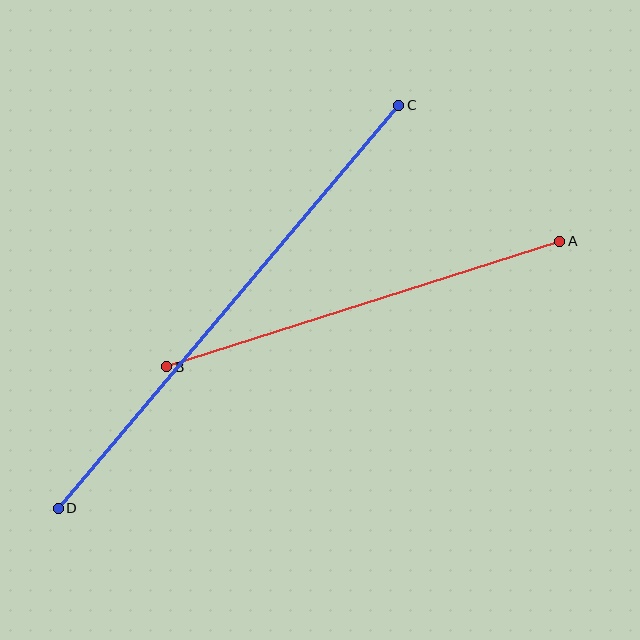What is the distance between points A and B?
The distance is approximately 413 pixels.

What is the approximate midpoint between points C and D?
The midpoint is at approximately (229, 307) pixels.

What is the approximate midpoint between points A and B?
The midpoint is at approximately (363, 304) pixels.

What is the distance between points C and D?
The distance is approximately 528 pixels.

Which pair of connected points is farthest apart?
Points C and D are farthest apart.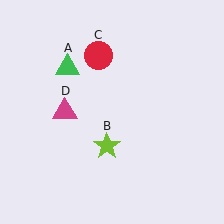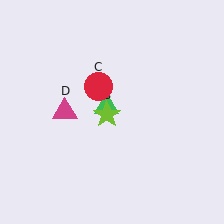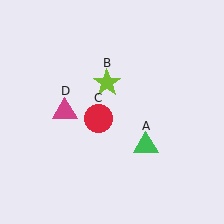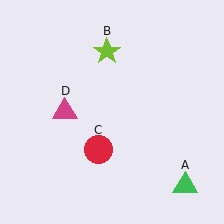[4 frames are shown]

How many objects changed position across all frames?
3 objects changed position: green triangle (object A), lime star (object B), red circle (object C).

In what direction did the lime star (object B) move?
The lime star (object B) moved up.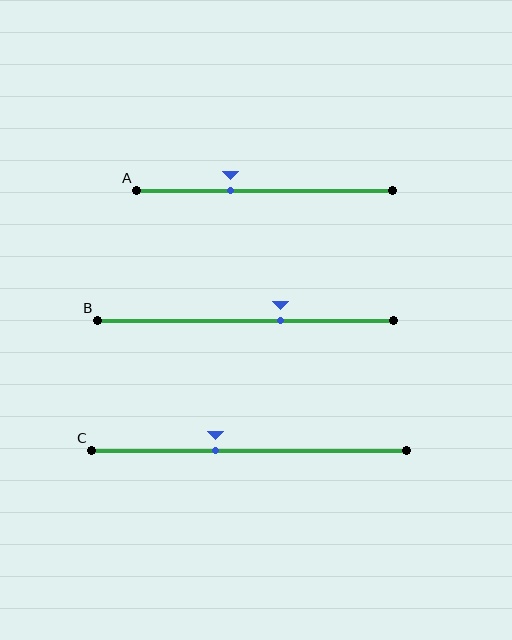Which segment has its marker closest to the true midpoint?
Segment C has its marker closest to the true midpoint.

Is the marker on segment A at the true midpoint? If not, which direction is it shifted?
No, the marker on segment A is shifted to the left by about 13% of the segment length.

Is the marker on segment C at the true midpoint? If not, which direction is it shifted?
No, the marker on segment C is shifted to the left by about 11% of the segment length.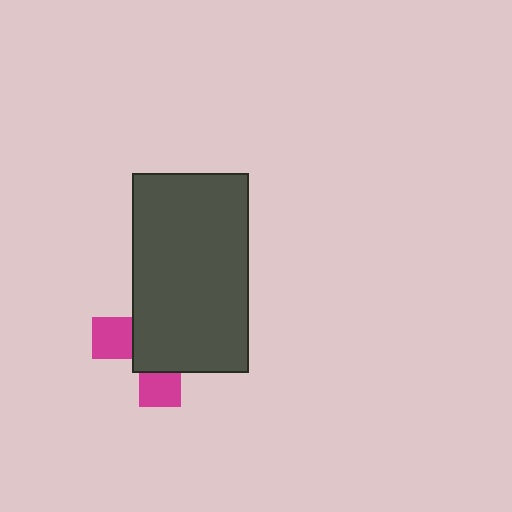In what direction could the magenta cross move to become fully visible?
The magenta cross could move toward the lower-left. That would shift it out from behind the dark gray rectangle entirely.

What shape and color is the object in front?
The object in front is a dark gray rectangle.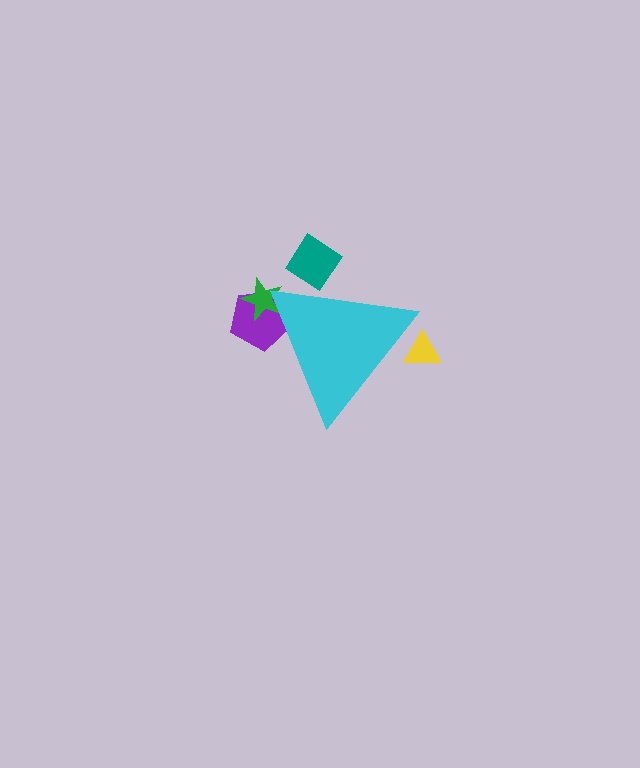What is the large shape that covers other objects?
A cyan triangle.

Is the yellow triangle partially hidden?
Yes, the yellow triangle is partially hidden behind the cyan triangle.